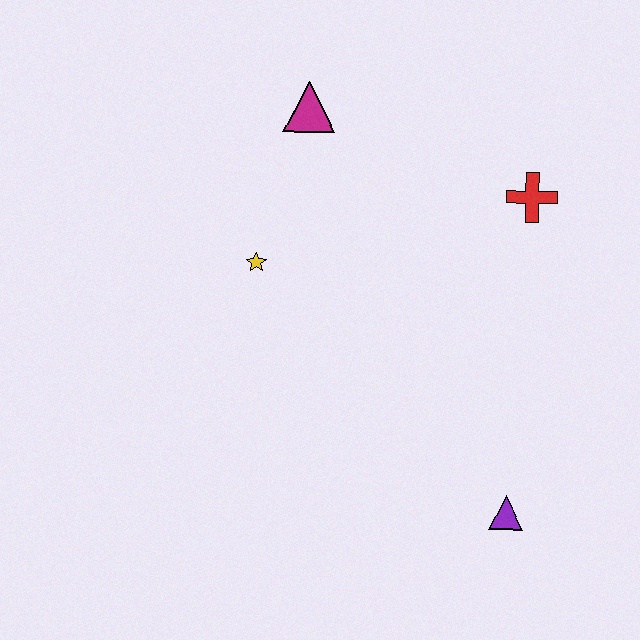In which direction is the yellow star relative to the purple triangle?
The yellow star is to the left of the purple triangle.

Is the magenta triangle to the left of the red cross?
Yes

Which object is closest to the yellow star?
The magenta triangle is closest to the yellow star.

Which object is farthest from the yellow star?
The purple triangle is farthest from the yellow star.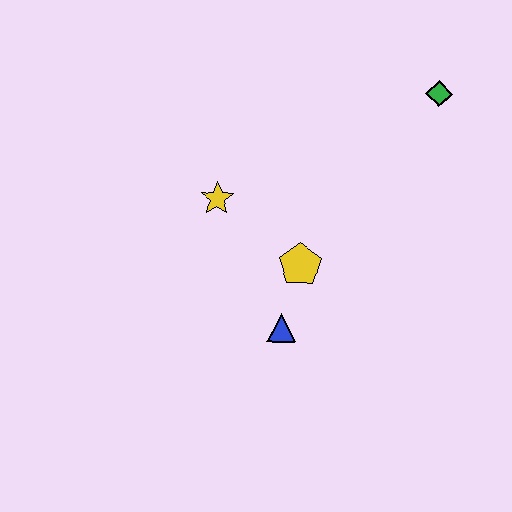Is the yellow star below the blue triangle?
No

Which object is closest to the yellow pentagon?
The blue triangle is closest to the yellow pentagon.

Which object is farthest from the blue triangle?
The green diamond is farthest from the blue triangle.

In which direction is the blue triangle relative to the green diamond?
The blue triangle is below the green diamond.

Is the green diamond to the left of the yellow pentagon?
No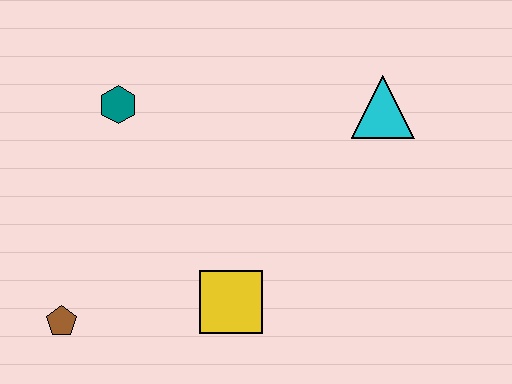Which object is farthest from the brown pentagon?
The cyan triangle is farthest from the brown pentagon.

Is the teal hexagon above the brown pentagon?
Yes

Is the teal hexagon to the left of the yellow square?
Yes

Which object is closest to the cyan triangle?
The yellow square is closest to the cyan triangle.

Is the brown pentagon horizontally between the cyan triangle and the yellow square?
No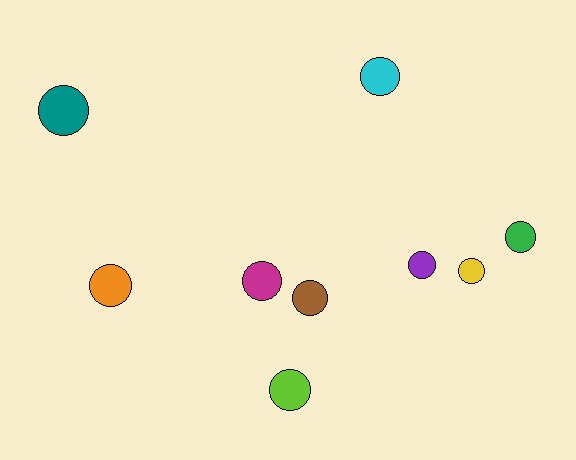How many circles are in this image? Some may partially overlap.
There are 9 circles.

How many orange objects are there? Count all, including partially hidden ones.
There is 1 orange object.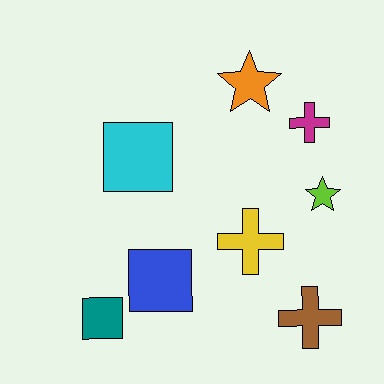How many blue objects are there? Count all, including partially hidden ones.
There is 1 blue object.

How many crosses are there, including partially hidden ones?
There are 3 crosses.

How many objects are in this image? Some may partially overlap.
There are 8 objects.